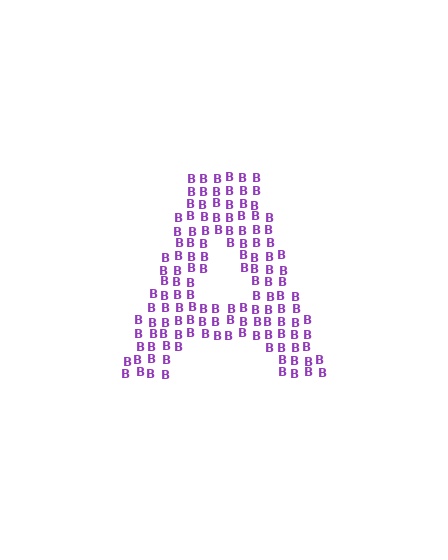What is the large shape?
The large shape is the letter A.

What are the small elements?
The small elements are letter B's.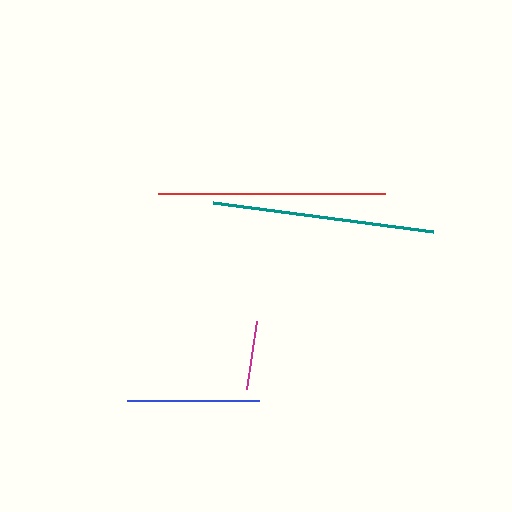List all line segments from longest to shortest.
From longest to shortest: red, teal, blue, magenta.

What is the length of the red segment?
The red segment is approximately 227 pixels long.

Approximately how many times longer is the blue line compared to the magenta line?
The blue line is approximately 1.9 times the length of the magenta line.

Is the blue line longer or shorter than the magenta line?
The blue line is longer than the magenta line.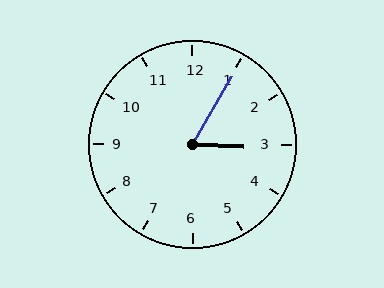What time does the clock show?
3:05.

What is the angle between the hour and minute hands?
Approximately 62 degrees.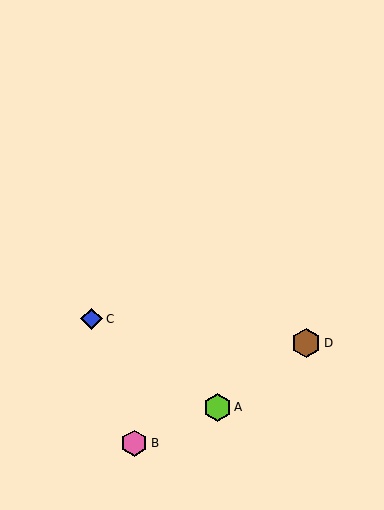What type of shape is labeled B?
Shape B is a pink hexagon.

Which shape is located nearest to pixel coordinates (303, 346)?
The brown hexagon (labeled D) at (306, 343) is nearest to that location.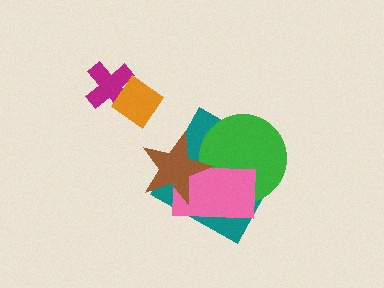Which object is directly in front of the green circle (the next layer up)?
The pink rectangle is directly in front of the green circle.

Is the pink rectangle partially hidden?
Yes, it is partially covered by another shape.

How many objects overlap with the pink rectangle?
3 objects overlap with the pink rectangle.